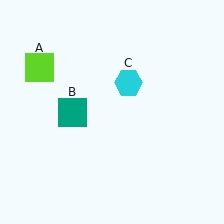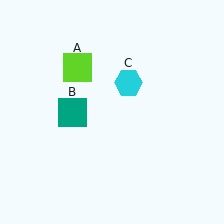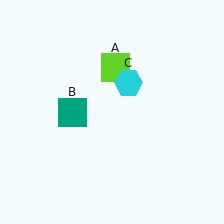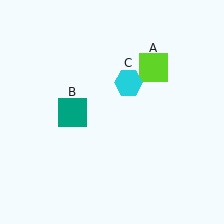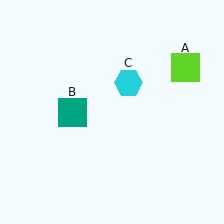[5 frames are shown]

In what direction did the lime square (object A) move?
The lime square (object A) moved right.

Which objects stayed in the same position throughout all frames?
Teal square (object B) and cyan hexagon (object C) remained stationary.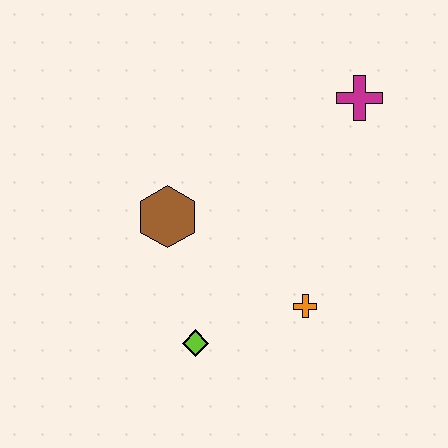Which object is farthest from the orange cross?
The magenta cross is farthest from the orange cross.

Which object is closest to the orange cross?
The lime diamond is closest to the orange cross.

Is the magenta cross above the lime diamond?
Yes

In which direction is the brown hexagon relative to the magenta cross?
The brown hexagon is to the left of the magenta cross.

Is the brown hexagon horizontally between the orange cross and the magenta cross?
No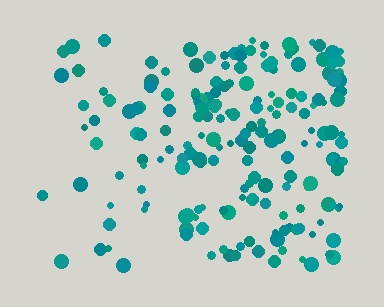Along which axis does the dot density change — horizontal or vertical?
Horizontal.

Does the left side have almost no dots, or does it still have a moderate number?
Still a moderate number, just noticeably fewer than the right.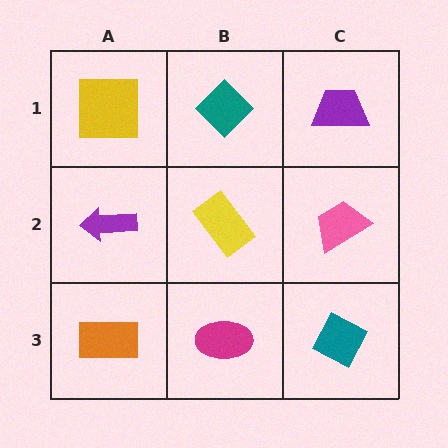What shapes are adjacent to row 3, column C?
A pink trapezoid (row 2, column C), a magenta ellipse (row 3, column B).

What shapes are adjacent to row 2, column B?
A teal diamond (row 1, column B), a magenta ellipse (row 3, column B), a purple arrow (row 2, column A), a pink trapezoid (row 2, column C).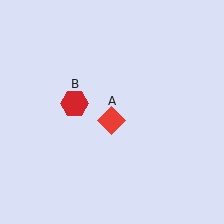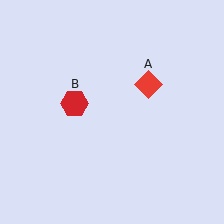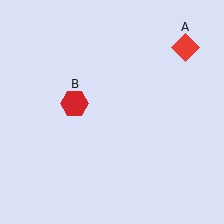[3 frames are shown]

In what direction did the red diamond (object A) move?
The red diamond (object A) moved up and to the right.